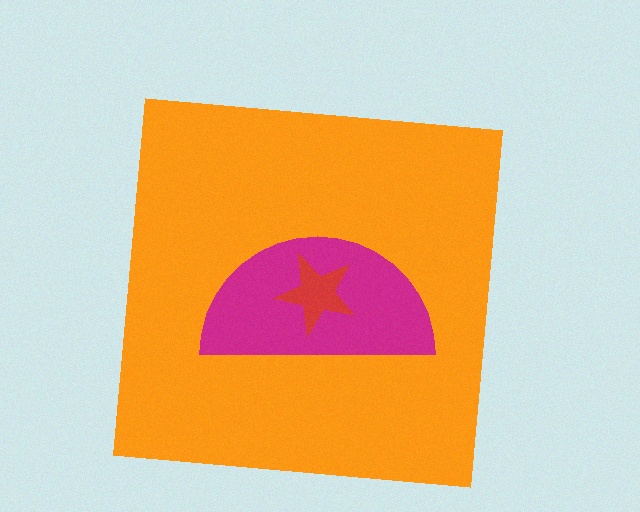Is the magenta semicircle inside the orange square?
Yes.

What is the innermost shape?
The red star.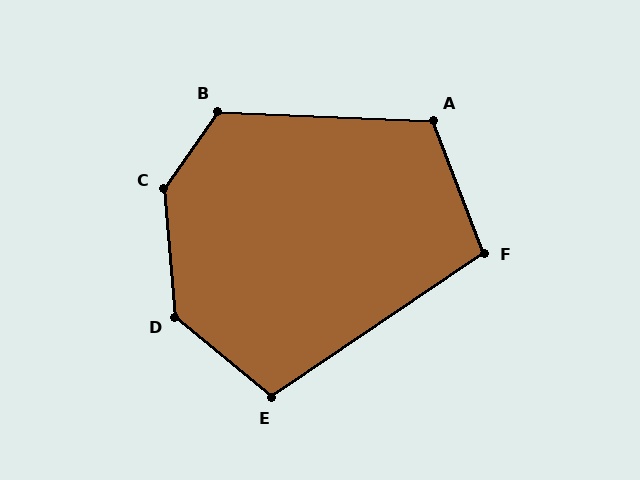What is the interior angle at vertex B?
Approximately 122 degrees (obtuse).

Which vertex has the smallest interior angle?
F, at approximately 103 degrees.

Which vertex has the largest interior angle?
C, at approximately 140 degrees.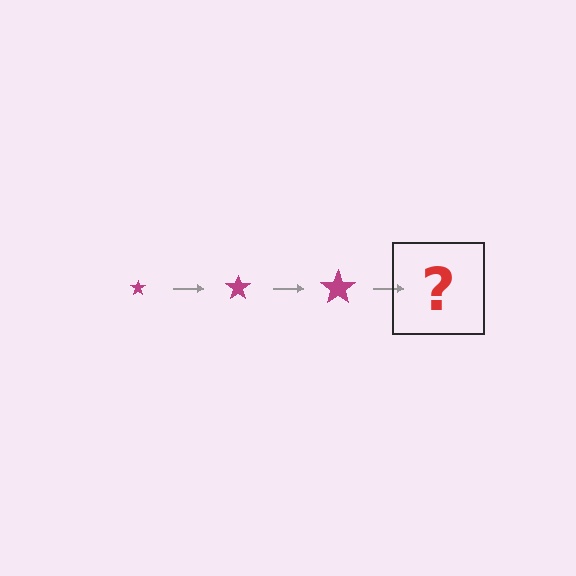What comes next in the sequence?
The next element should be a magenta star, larger than the previous one.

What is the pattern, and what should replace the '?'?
The pattern is that the star gets progressively larger each step. The '?' should be a magenta star, larger than the previous one.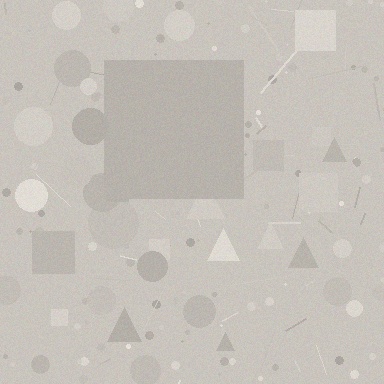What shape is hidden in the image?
A square is hidden in the image.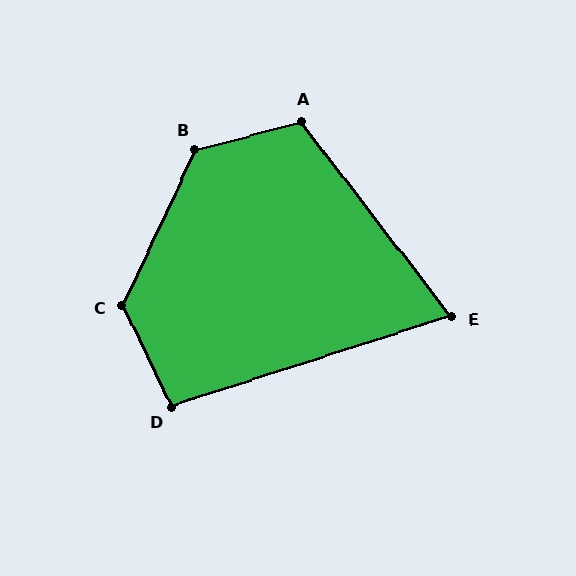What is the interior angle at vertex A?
Approximately 113 degrees (obtuse).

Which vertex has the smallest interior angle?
E, at approximately 70 degrees.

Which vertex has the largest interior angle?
B, at approximately 130 degrees.